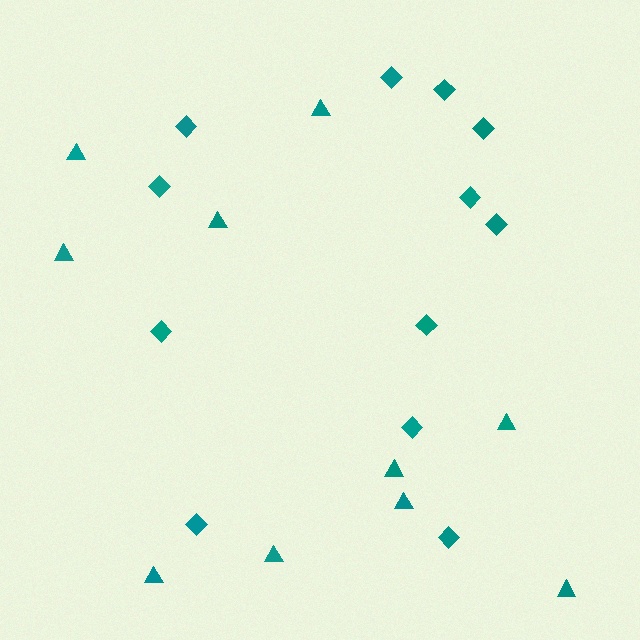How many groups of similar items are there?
There are 2 groups: one group of diamonds (12) and one group of triangles (10).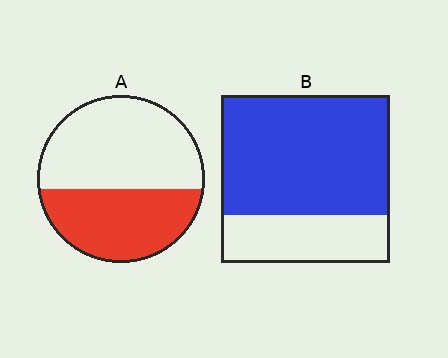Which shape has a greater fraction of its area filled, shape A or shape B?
Shape B.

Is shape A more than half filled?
No.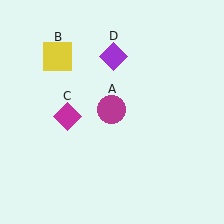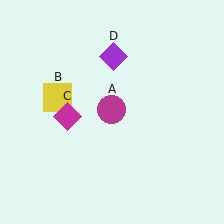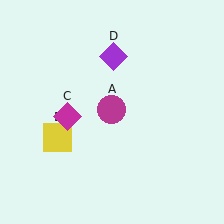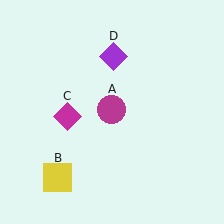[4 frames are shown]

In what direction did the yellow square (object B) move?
The yellow square (object B) moved down.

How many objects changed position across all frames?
1 object changed position: yellow square (object B).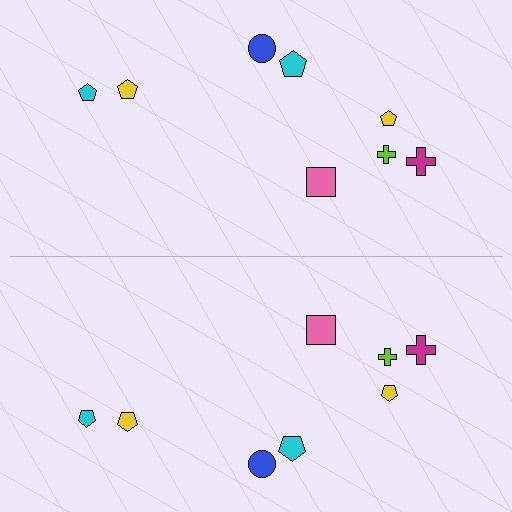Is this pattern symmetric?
Yes, this pattern has bilateral (reflection) symmetry.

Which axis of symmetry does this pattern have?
The pattern has a horizontal axis of symmetry running through the center of the image.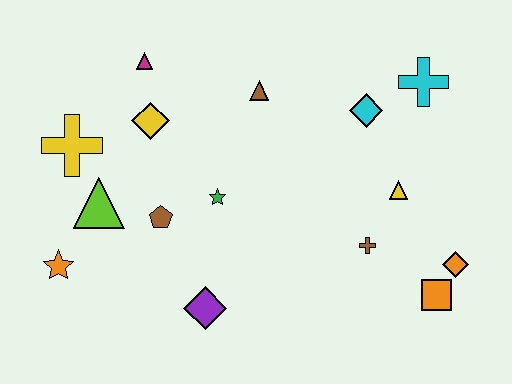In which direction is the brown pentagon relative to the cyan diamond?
The brown pentagon is to the left of the cyan diamond.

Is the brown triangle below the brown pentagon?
No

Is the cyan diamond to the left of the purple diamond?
No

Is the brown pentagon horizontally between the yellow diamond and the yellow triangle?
Yes